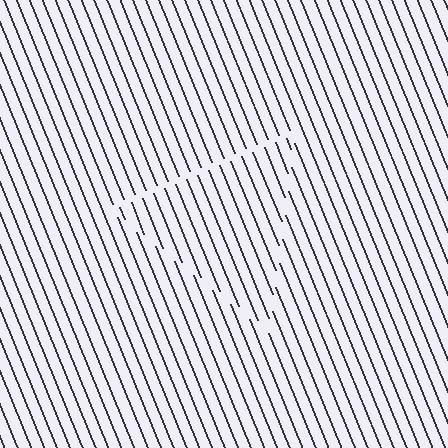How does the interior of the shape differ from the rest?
The interior of the shape contains the same grating, shifted by half a period — the contour is defined by the phase discontinuity where line-ends from the inner and outer gratings abut.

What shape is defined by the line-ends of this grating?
An illusory triangle. The interior of the shape contains the same grating, shifted by half a period — the contour is defined by the phase discontinuity where line-ends from the inner and outer gratings abut.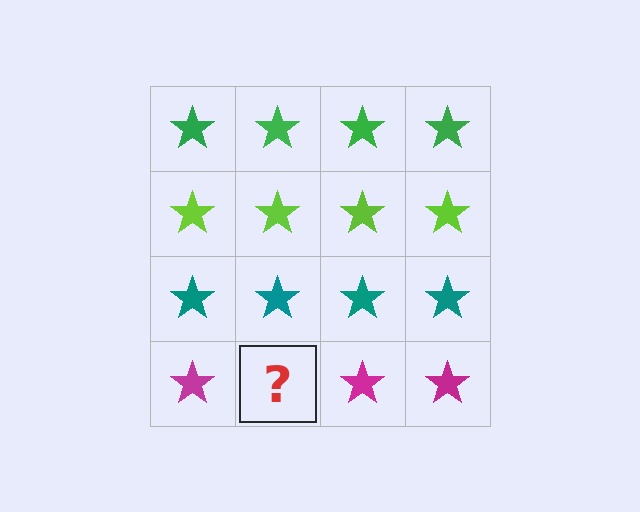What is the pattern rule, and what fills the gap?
The rule is that each row has a consistent color. The gap should be filled with a magenta star.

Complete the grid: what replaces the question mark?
The question mark should be replaced with a magenta star.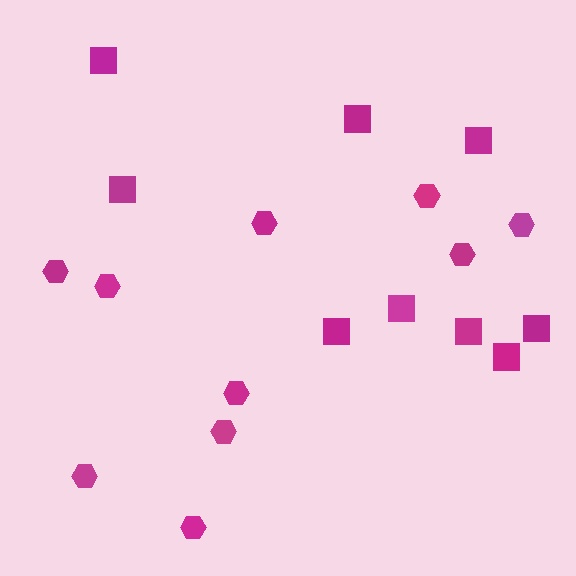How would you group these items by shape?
There are 2 groups: one group of hexagons (10) and one group of squares (9).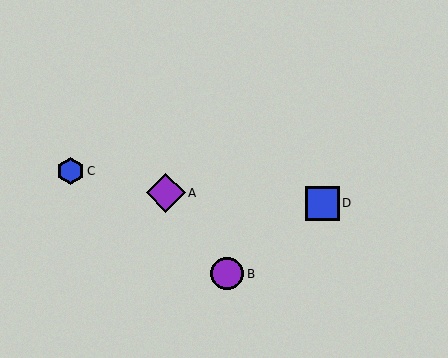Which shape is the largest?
The purple diamond (labeled A) is the largest.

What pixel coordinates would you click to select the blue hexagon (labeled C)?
Click at (70, 171) to select the blue hexagon C.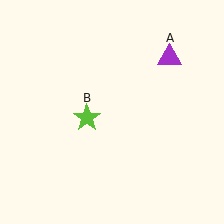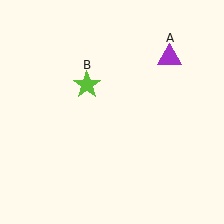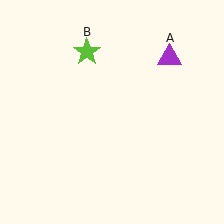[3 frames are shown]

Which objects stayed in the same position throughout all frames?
Purple triangle (object A) remained stationary.